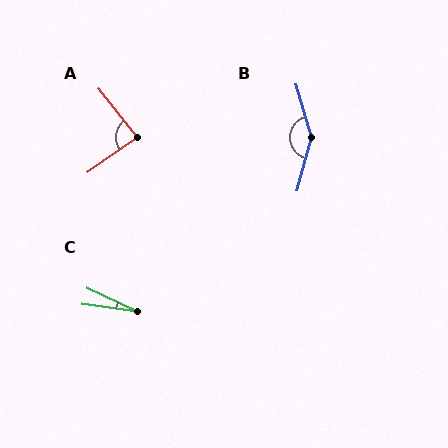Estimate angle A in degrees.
Approximately 87 degrees.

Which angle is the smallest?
C, at approximately 18 degrees.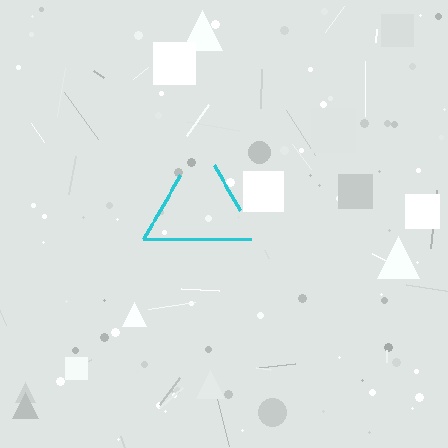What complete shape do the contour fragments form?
The contour fragments form a triangle.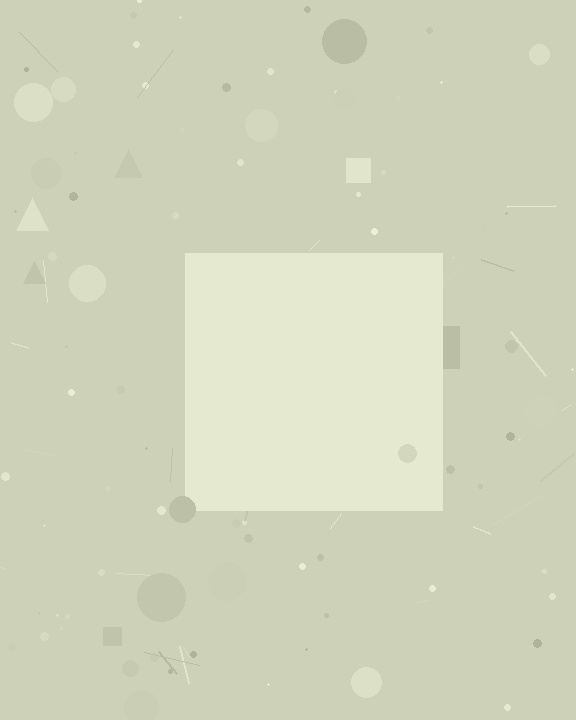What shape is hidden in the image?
A square is hidden in the image.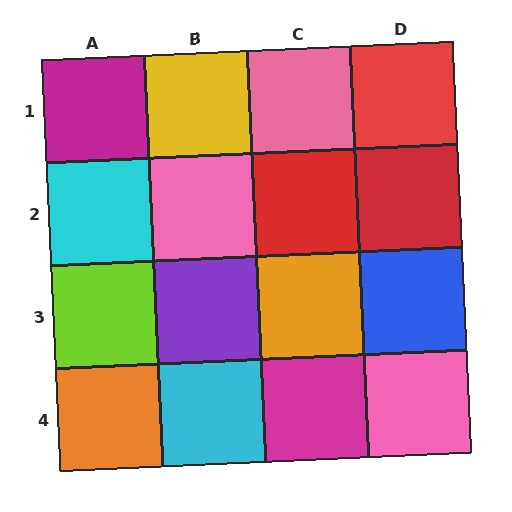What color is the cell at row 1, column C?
Pink.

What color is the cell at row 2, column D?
Red.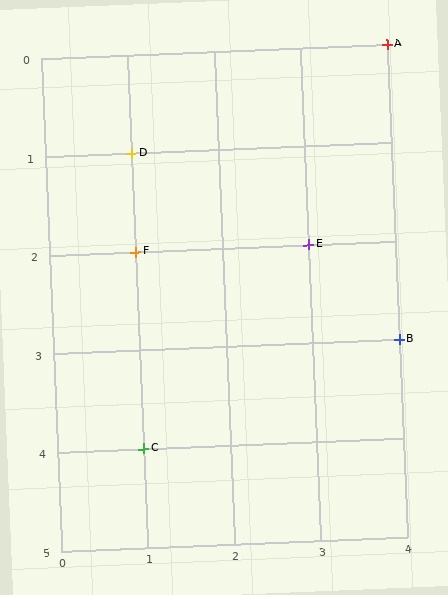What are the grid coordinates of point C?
Point C is at grid coordinates (1, 4).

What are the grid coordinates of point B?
Point B is at grid coordinates (4, 3).